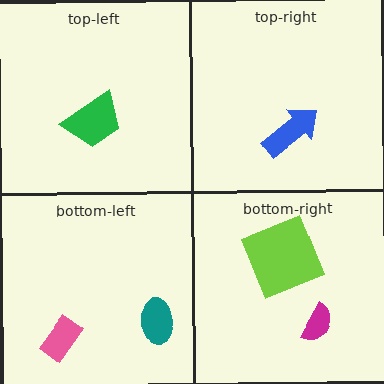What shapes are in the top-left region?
The green trapezoid.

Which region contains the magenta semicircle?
The bottom-right region.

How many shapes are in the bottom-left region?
2.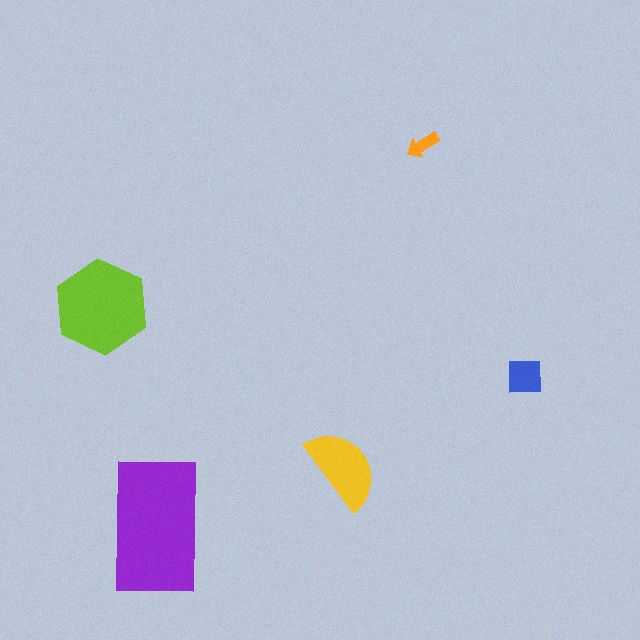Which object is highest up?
The orange arrow is topmost.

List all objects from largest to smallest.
The purple rectangle, the lime hexagon, the yellow semicircle, the blue square, the orange arrow.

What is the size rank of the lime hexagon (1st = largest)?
2nd.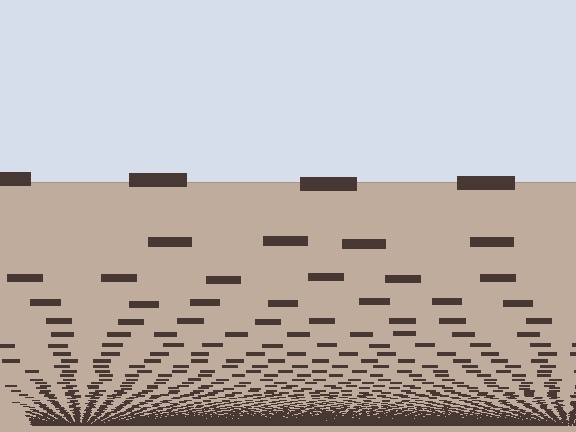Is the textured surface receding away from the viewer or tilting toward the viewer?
The surface appears to tilt toward the viewer. Texture elements get larger and sparser toward the top.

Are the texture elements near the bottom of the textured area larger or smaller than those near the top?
Smaller. The gradient is inverted — elements near the bottom are smaller and denser.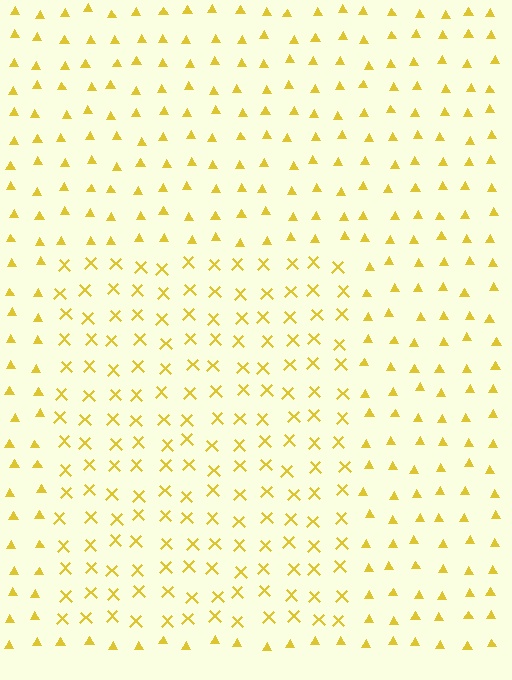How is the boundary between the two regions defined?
The boundary is defined by a change in element shape: X marks inside vs. triangles outside. All elements share the same color and spacing.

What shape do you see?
I see a rectangle.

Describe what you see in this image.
The image is filled with small yellow elements arranged in a uniform grid. A rectangle-shaped region contains X marks, while the surrounding area contains triangles. The boundary is defined purely by the change in element shape.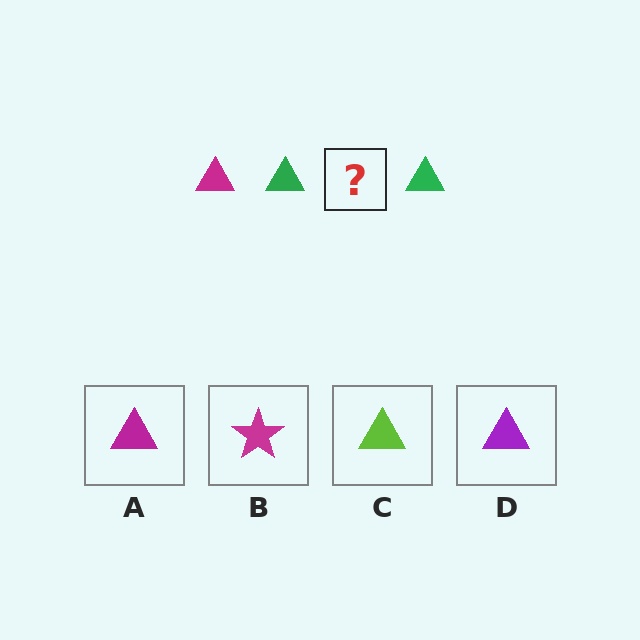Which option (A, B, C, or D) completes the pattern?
A.